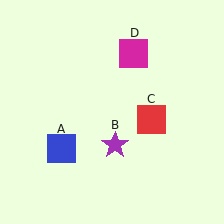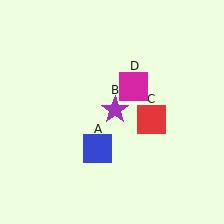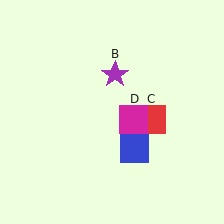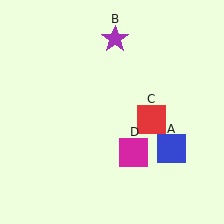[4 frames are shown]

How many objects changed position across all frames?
3 objects changed position: blue square (object A), purple star (object B), magenta square (object D).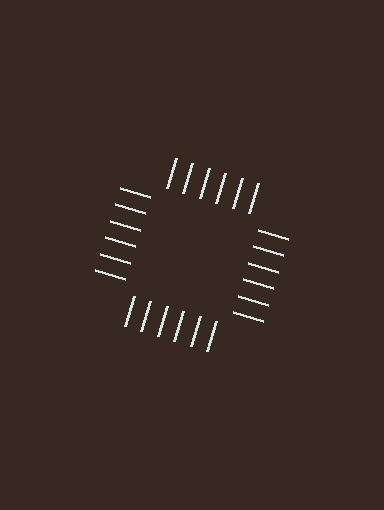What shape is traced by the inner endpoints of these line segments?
An illusory square — the line segments terminate on its edges but no continuous stroke is drawn.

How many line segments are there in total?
24 — 6 along each of the 4 edges.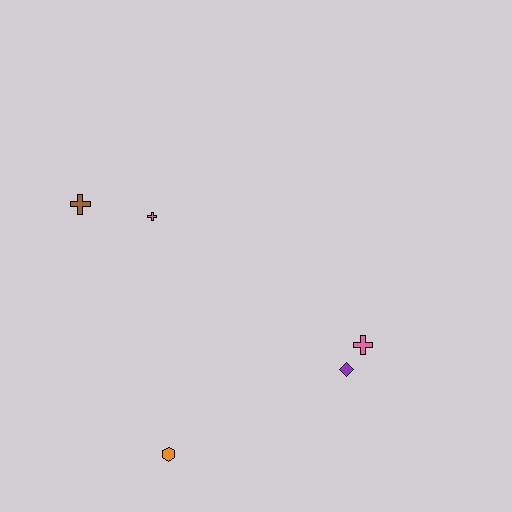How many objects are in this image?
There are 5 objects.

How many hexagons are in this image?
There is 1 hexagon.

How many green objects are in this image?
There are no green objects.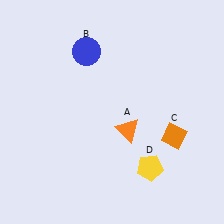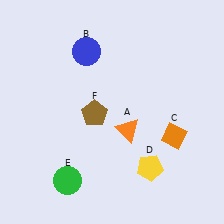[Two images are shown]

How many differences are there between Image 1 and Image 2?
There are 2 differences between the two images.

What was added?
A green circle (E), a brown pentagon (F) were added in Image 2.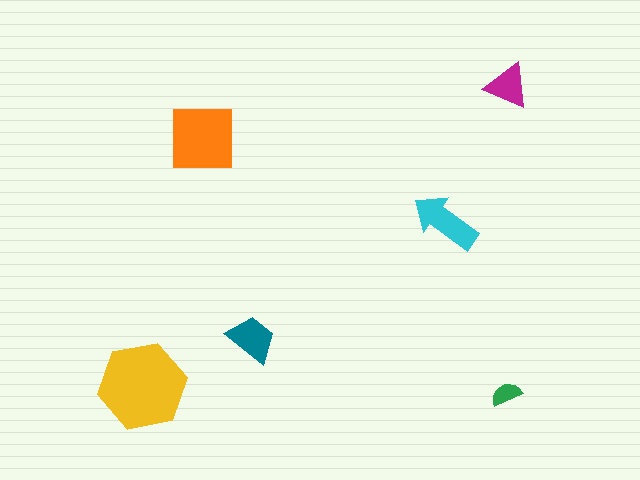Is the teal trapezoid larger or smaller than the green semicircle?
Larger.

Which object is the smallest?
The green semicircle.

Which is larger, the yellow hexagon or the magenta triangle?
The yellow hexagon.